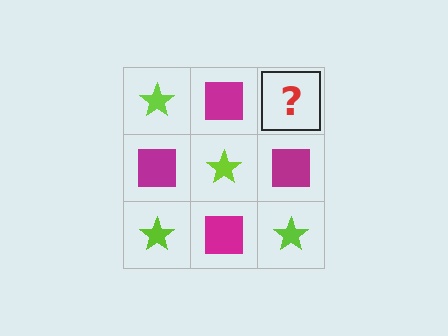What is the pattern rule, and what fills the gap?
The rule is that it alternates lime star and magenta square in a checkerboard pattern. The gap should be filled with a lime star.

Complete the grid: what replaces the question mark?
The question mark should be replaced with a lime star.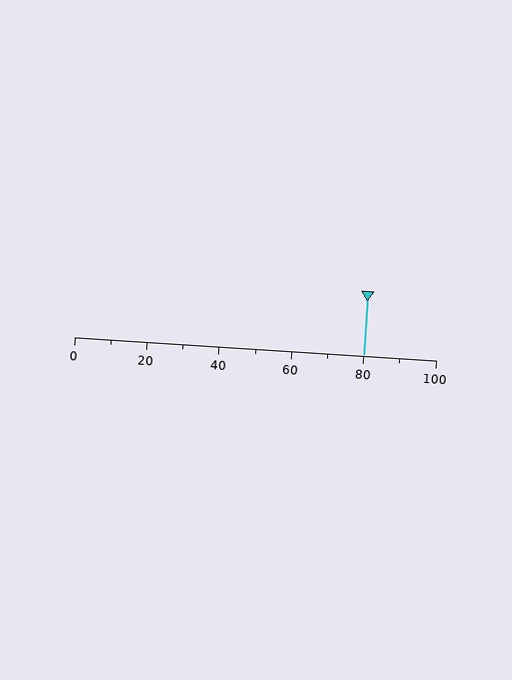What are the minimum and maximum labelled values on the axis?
The axis runs from 0 to 100.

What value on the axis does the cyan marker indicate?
The marker indicates approximately 80.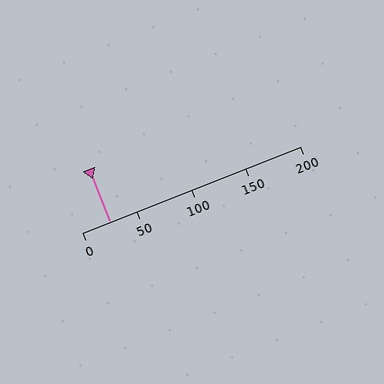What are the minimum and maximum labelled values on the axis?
The axis runs from 0 to 200.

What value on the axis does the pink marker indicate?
The marker indicates approximately 25.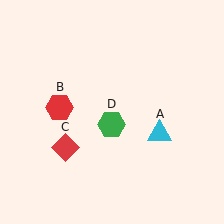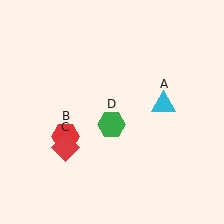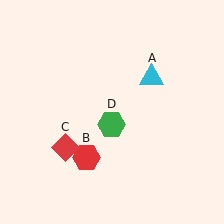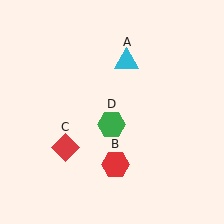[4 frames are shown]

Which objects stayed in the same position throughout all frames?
Red diamond (object C) and green hexagon (object D) remained stationary.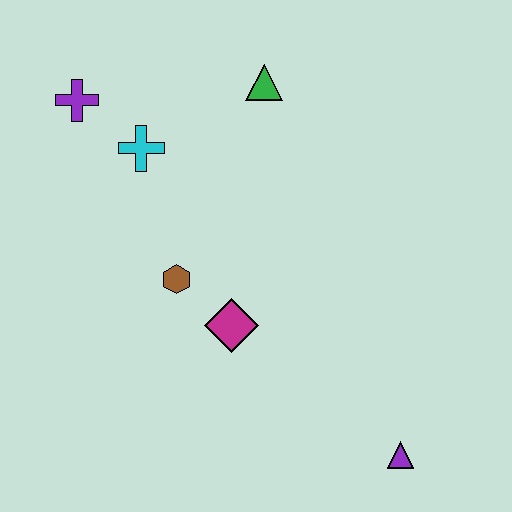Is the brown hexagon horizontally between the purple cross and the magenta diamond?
Yes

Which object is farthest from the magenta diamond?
The purple cross is farthest from the magenta diamond.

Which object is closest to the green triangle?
The cyan cross is closest to the green triangle.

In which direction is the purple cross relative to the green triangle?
The purple cross is to the left of the green triangle.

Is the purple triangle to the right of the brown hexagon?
Yes